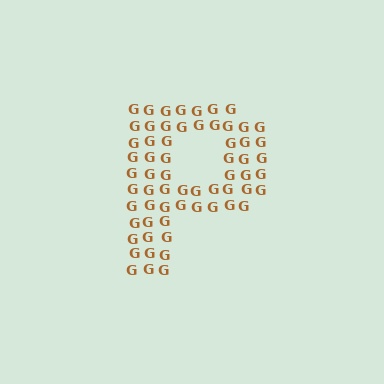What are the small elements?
The small elements are letter G's.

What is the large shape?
The large shape is the letter P.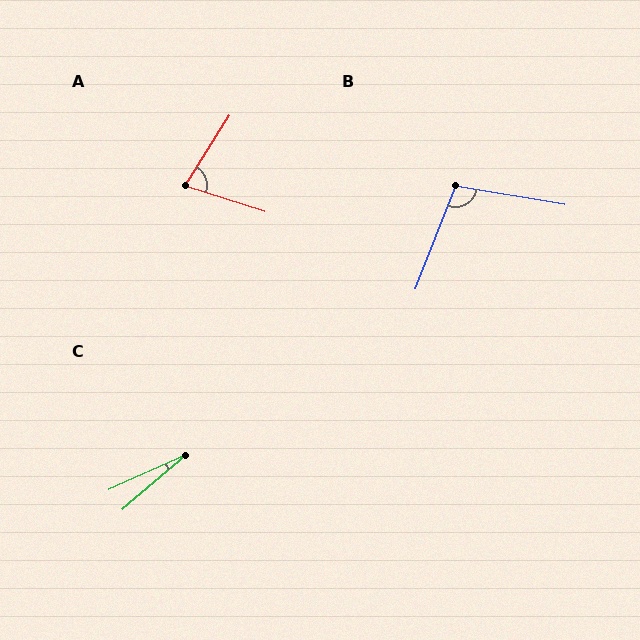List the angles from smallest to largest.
C (16°), A (76°), B (102°).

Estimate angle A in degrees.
Approximately 76 degrees.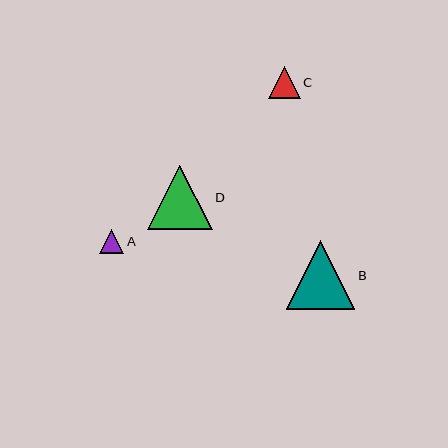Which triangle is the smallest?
Triangle A is the smallest with a size of approximately 24 pixels.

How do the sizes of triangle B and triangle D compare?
Triangle B and triangle D are approximately the same size.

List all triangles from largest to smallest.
From largest to smallest: B, D, C, A.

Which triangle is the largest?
Triangle B is the largest with a size of approximately 68 pixels.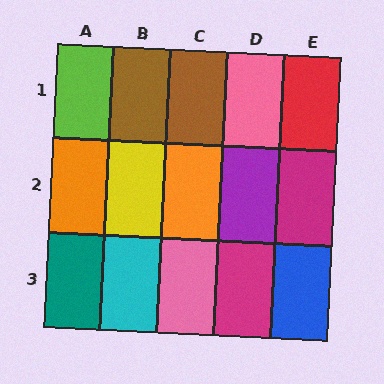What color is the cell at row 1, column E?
Red.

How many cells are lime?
1 cell is lime.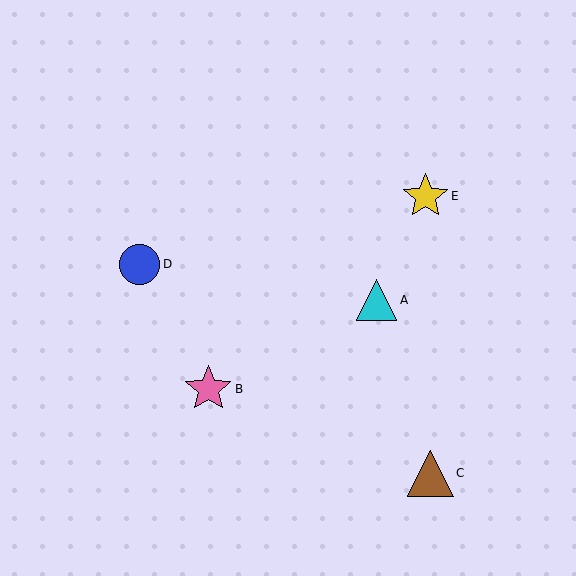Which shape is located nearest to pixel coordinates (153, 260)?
The blue circle (labeled D) at (140, 264) is nearest to that location.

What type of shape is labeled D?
Shape D is a blue circle.